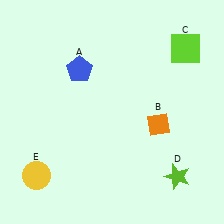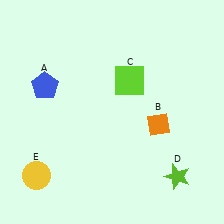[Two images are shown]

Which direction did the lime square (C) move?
The lime square (C) moved left.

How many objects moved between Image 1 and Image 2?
2 objects moved between the two images.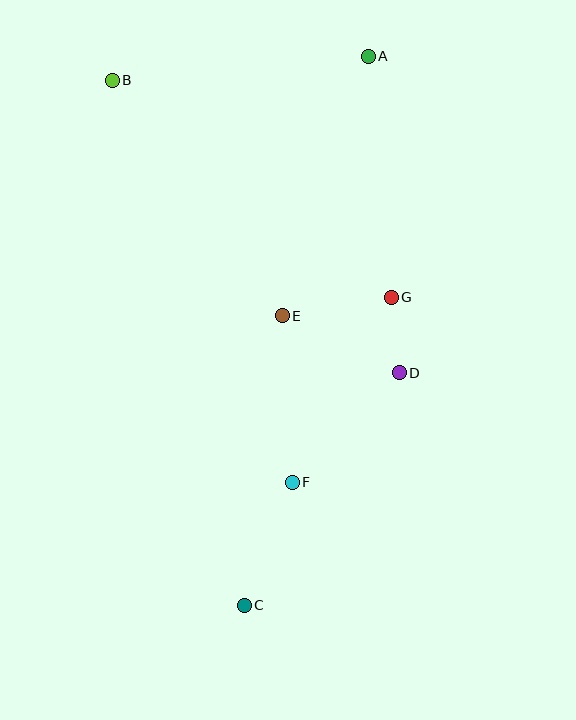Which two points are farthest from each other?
Points A and C are farthest from each other.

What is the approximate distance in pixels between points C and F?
The distance between C and F is approximately 132 pixels.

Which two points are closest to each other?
Points D and G are closest to each other.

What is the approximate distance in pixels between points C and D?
The distance between C and D is approximately 279 pixels.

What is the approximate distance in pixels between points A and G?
The distance between A and G is approximately 242 pixels.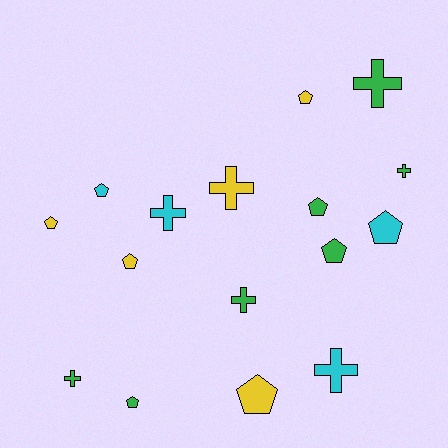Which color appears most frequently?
Green, with 7 objects.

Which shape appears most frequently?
Pentagon, with 9 objects.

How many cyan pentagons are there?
There are 2 cyan pentagons.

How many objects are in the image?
There are 16 objects.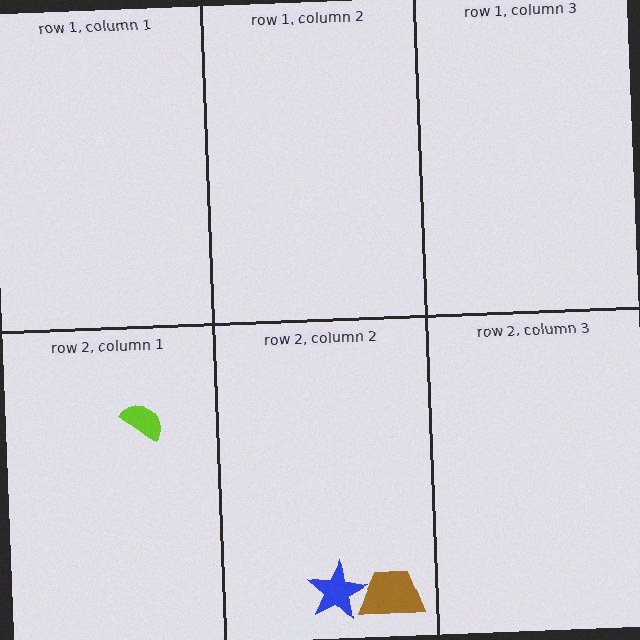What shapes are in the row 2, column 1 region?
The lime semicircle.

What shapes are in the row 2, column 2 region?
The blue star, the brown trapezoid.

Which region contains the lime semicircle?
The row 2, column 1 region.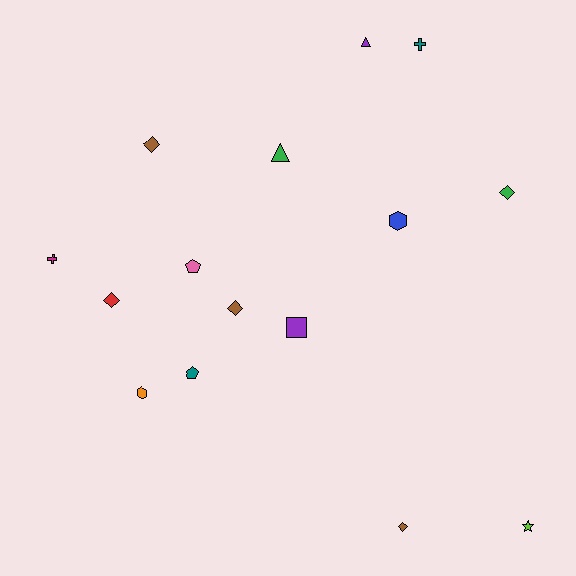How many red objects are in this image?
There is 1 red object.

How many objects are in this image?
There are 15 objects.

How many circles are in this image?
There are no circles.